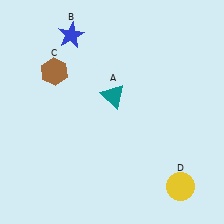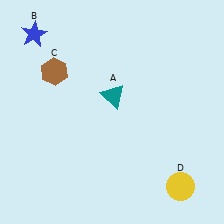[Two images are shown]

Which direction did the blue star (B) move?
The blue star (B) moved left.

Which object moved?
The blue star (B) moved left.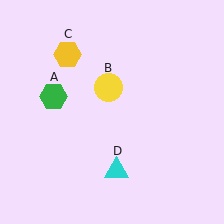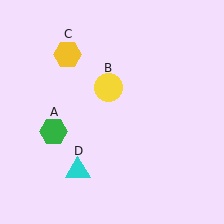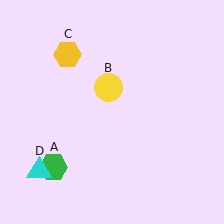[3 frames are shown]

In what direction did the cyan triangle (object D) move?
The cyan triangle (object D) moved left.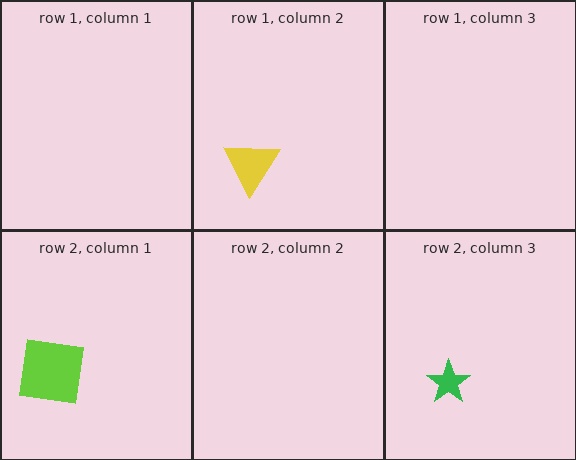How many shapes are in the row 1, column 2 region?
1.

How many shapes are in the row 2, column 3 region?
1.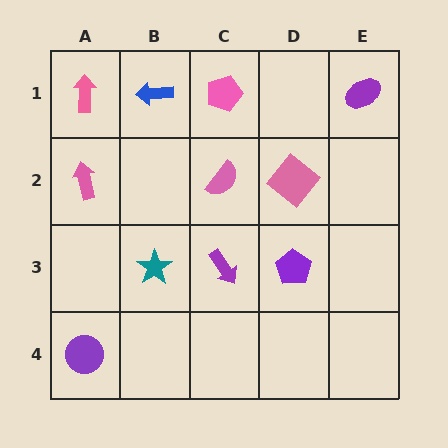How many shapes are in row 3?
3 shapes.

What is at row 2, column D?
A pink diamond.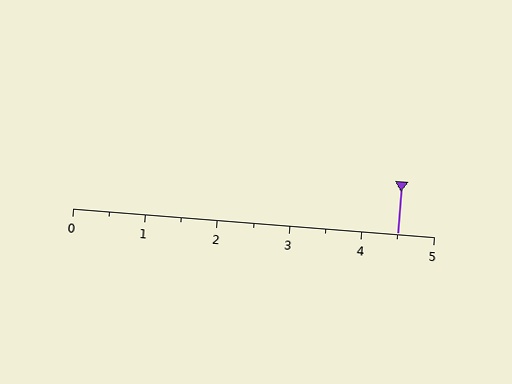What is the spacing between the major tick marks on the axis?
The major ticks are spaced 1 apart.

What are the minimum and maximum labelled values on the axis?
The axis runs from 0 to 5.